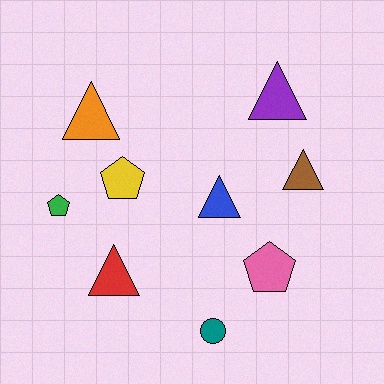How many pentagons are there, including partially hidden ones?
There are 3 pentagons.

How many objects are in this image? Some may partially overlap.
There are 9 objects.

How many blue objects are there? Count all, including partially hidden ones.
There is 1 blue object.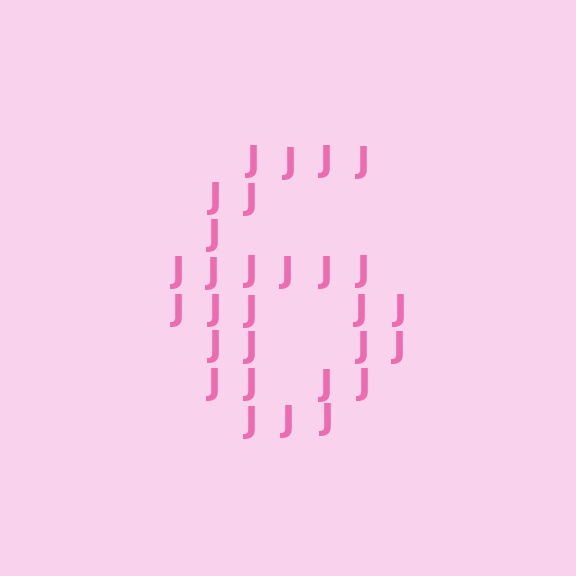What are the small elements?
The small elements are letter J's.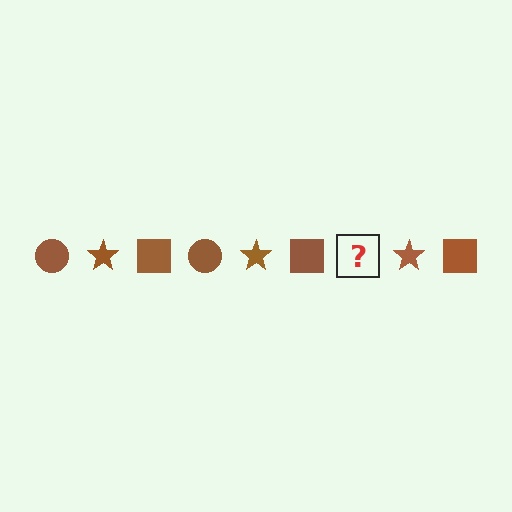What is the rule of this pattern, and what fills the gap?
The rule is that the pattern cycles through circle, star, square shapes in brown. The gap should be filled with a brown circle.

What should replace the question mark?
The question mark should be replaced with a brown circle.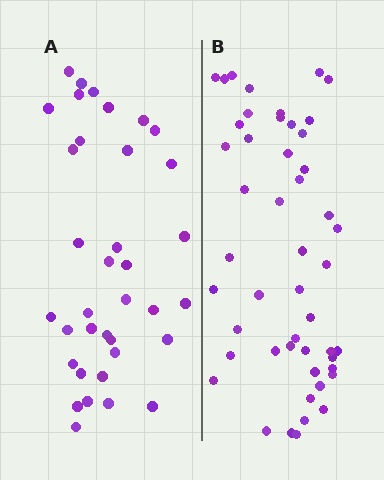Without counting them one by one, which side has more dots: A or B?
Region B (the right region) has more dots.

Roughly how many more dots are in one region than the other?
Region B has approximately 15 more dots than region A.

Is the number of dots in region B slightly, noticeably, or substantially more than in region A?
Region B has noticeably more, but not dramatically so. The ratio is roughly 1.4 to 1.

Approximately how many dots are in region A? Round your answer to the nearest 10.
About 40 dots. (The exact count is 36, which rounds to 40.)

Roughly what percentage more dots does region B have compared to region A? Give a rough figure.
About 35% more.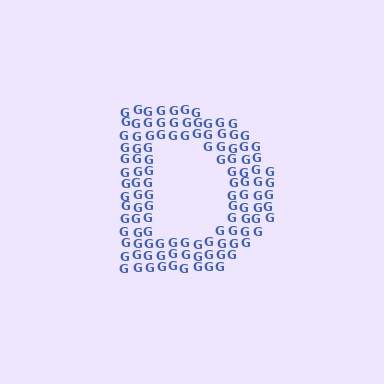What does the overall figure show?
The overall figure shows the letter D.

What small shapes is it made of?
It is made of small letter G's.